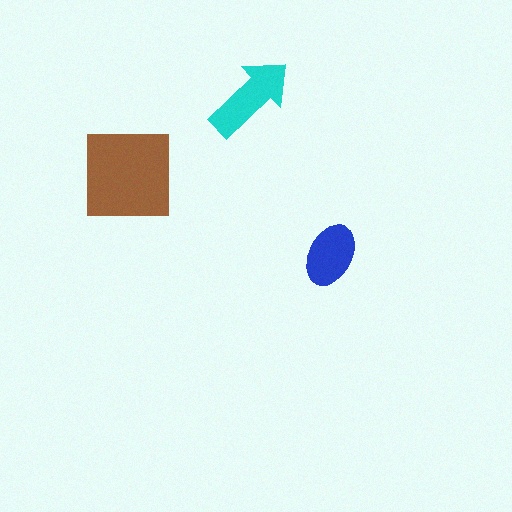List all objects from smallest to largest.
The blue ellipse, the cyan arrow, the brown square.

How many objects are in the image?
There are 3 objects in the image.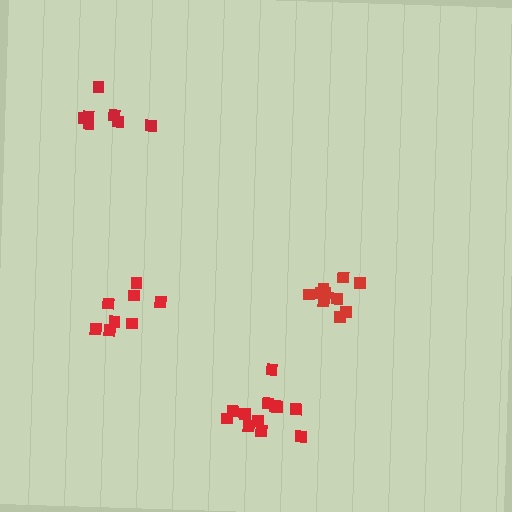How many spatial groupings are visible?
There are 4 spatial groupings.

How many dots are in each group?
Group 1: 8 dots, Group 2: 10 dots, Group 3: 12 dots, Group 4: 7 dots (37 total).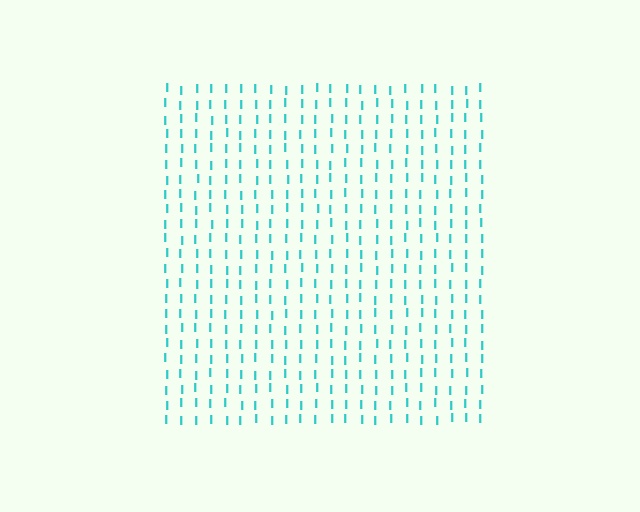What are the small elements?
The small elements are letter I's.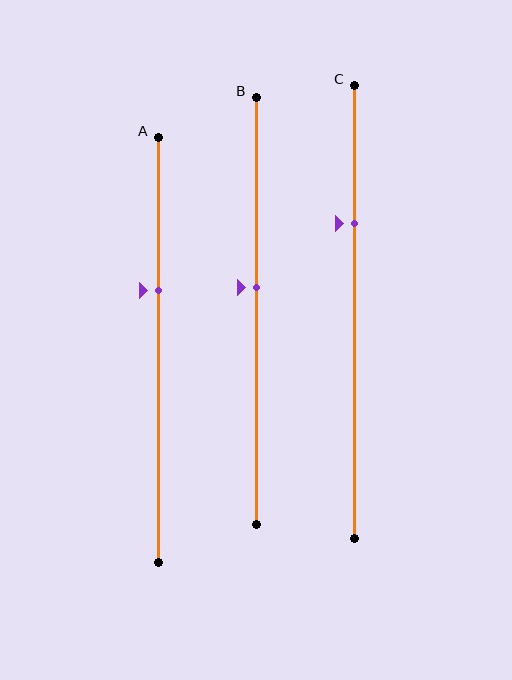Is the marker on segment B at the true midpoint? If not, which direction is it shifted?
No, the marker on segment B is shifted upward by about 6% of the segment length.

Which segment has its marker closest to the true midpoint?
Segment B has its marker closest to the true midpoint.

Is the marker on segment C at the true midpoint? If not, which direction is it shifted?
No, the marker on segment C is shifted upward by about 20% of the segment length.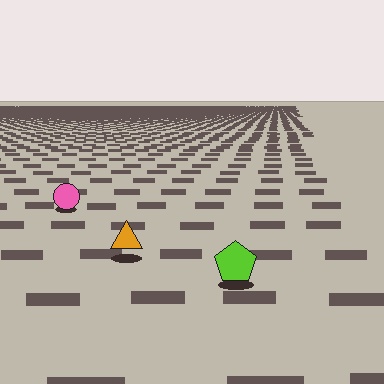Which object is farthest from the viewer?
The pink circle is farthest from the viewer. It appears smaller and the ground texture around it is denser.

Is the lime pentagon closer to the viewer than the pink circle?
Yes. The lime pentagon is closer — you can tell from the texture gradient: the ground texture is coarser near it.